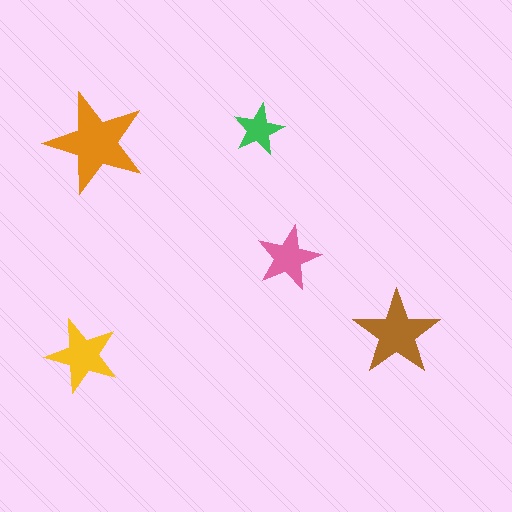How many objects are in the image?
There are 5 objects in the image.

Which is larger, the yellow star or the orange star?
The orange one.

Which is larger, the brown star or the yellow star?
The brown one.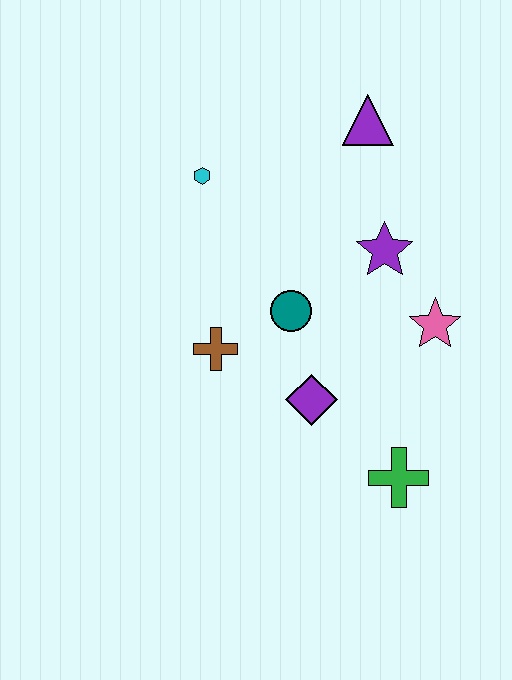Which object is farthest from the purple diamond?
The purple triangle is farthest from the purple diamond.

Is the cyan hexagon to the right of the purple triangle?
No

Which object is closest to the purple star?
The pink star is closest to the purple star.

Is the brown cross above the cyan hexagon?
No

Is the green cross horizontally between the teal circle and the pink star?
Yes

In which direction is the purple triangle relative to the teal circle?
The purple triangle is above the teal circle.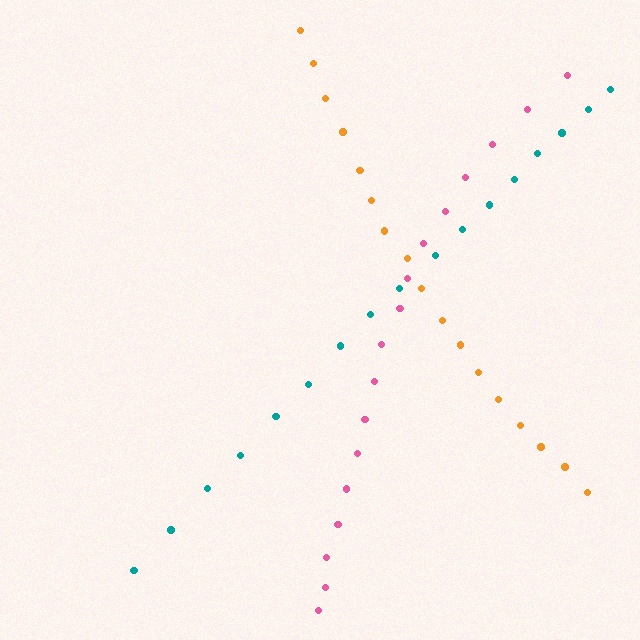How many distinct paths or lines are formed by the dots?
There are 3 distinct paths.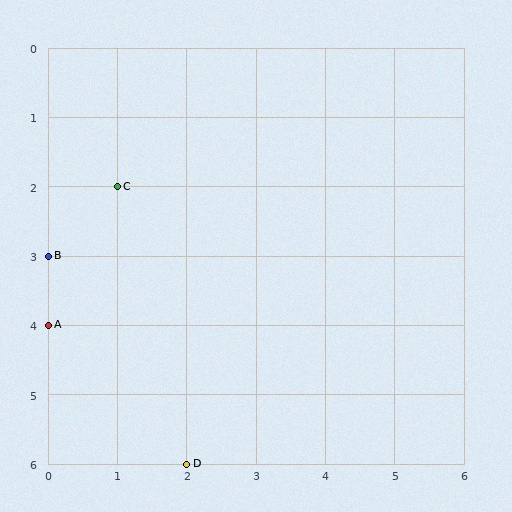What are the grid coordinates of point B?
Point B is at grid coordinates (0, 3).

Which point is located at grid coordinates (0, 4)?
Point A is at (0, 4).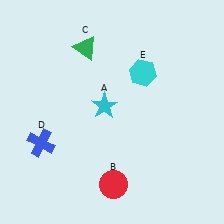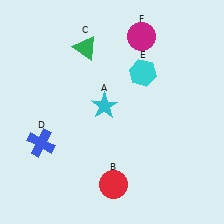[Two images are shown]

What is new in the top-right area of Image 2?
A magenta circle (F) was added in the top-right area of Image 2.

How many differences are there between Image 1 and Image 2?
There is 1 difference between the two images.